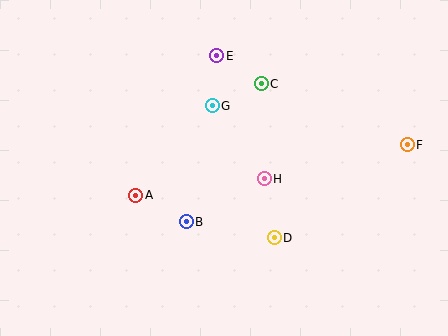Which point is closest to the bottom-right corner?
Point F is closest to the bottom-right corner.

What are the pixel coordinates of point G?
Point G is at (212, 106).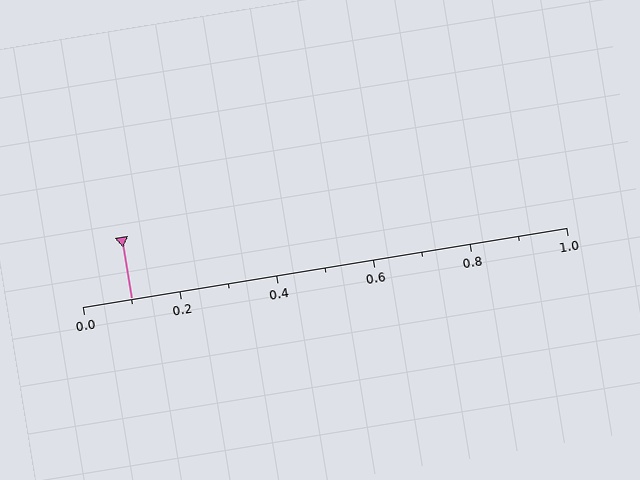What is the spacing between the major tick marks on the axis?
The major ticks are spaced 0.2 apart.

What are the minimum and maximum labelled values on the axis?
The axis runs from 0.0 to 1.0.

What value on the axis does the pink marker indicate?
The marker indicates approximately 0.1.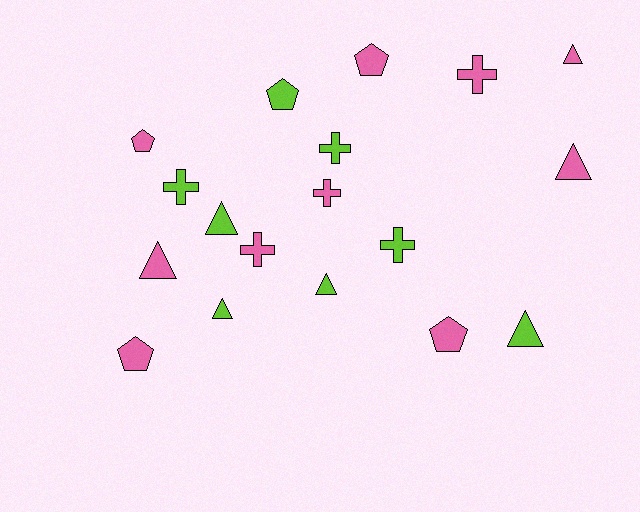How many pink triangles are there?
There are 3 pink triangles.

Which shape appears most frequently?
Triangle, with 7 objects.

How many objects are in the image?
There are 18 objects.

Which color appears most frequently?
Pink, with 10 objects.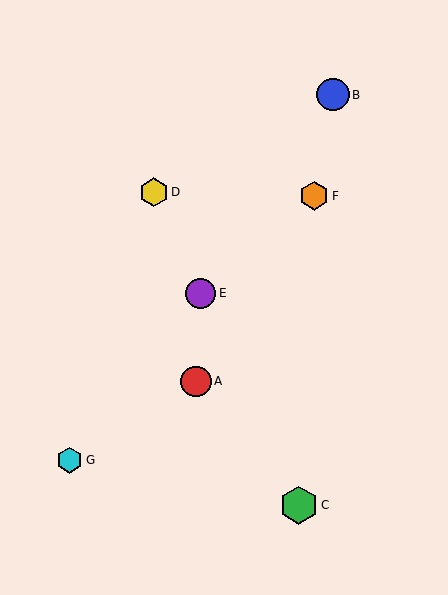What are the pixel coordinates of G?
Object G is at (70, 460).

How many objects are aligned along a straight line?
3 objects (C, D, E) are aligned along a straight line.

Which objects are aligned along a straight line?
Objects C, D, E are aligned along a straight line.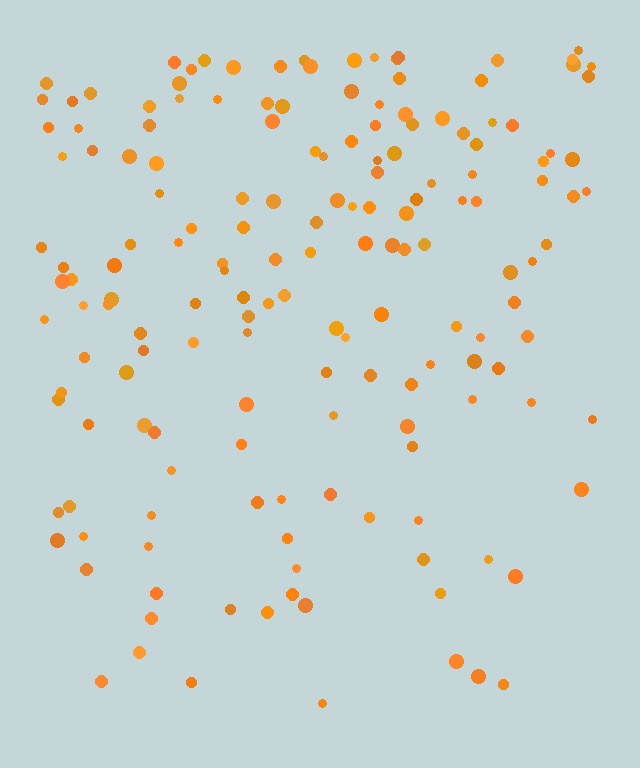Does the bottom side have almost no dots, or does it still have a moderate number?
Still a moderate number, just noticeably fewer than the top.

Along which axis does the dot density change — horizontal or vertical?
Vertical.